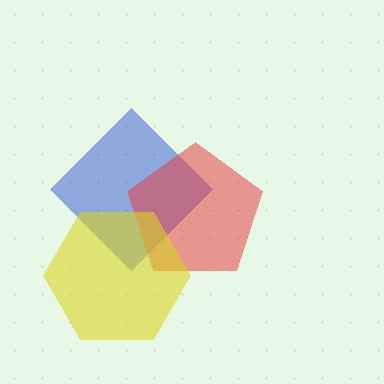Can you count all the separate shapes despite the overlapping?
Yes, there are 3 separate shapes.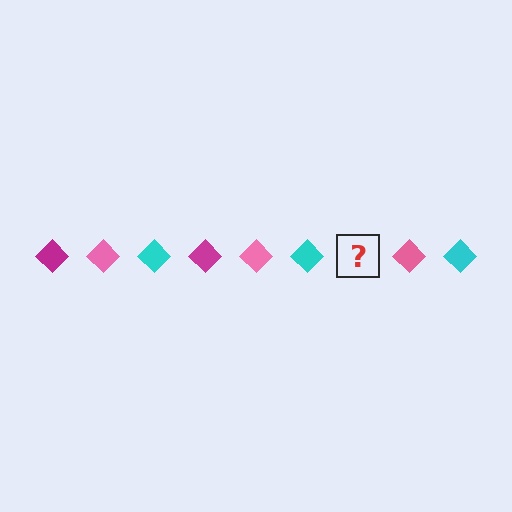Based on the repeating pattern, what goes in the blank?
The blank should be a magenta diamond.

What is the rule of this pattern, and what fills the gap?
The rule is that the pattern cycles through magenta, pink, cyan diamonds. The gap should be filled with a magenta diamond.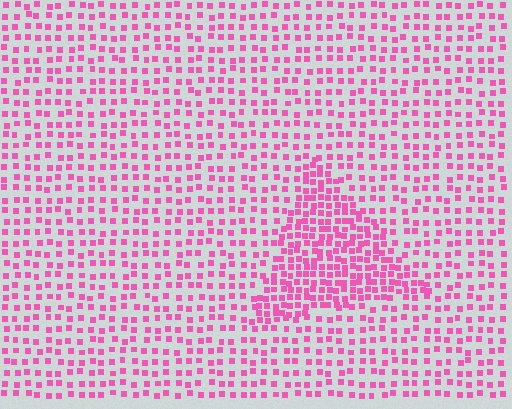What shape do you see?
I see a triangle.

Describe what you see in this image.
The image contains small pink elements arranged at two different densities. A triangle-shaped region is visible where the elements are more densely packed than the surrounding area.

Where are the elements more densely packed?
The elements are more densely packed inside the triangle boundary.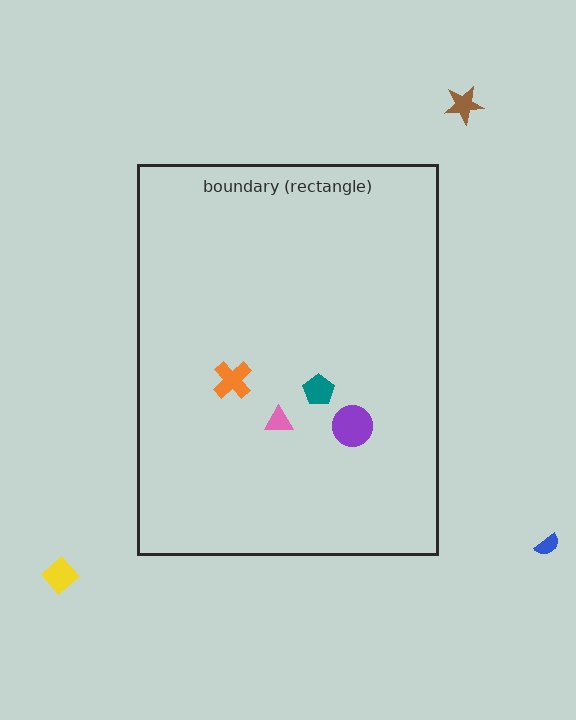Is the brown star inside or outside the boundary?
Outside.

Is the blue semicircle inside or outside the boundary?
Outside.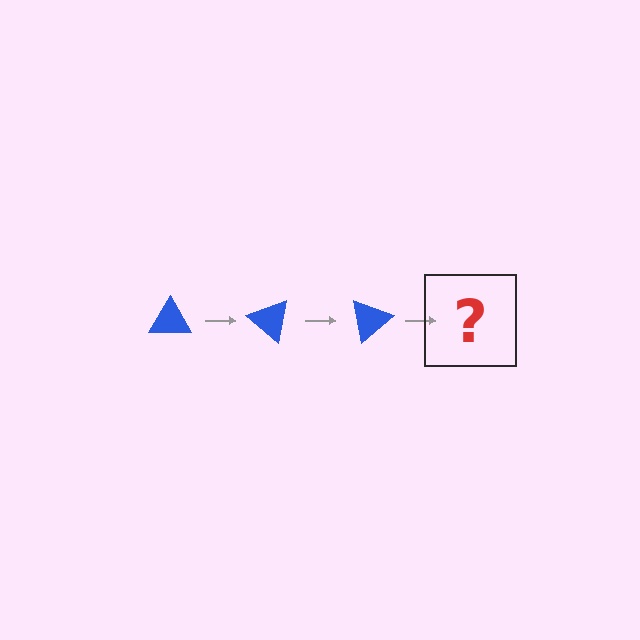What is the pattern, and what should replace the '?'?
The pattern is that the triangle rotates 40 degrees each step. The '?' should be a blue triangle rotated 120 degrees.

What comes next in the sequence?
The next element should be a blue triangle rotated 120 degrees.